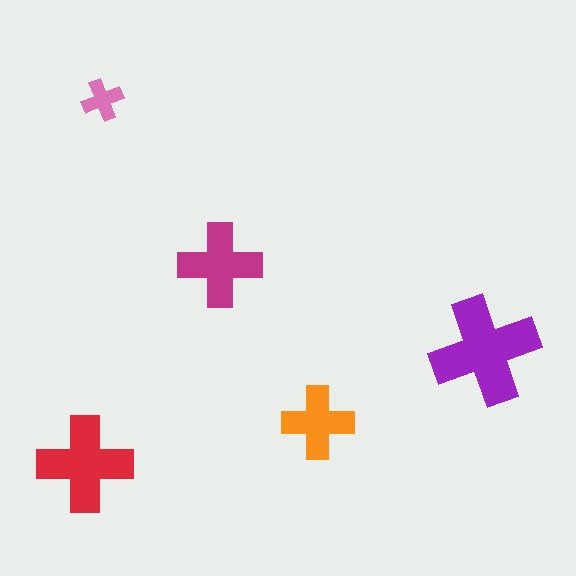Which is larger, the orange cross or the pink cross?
The orange one.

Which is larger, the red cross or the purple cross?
The purple one.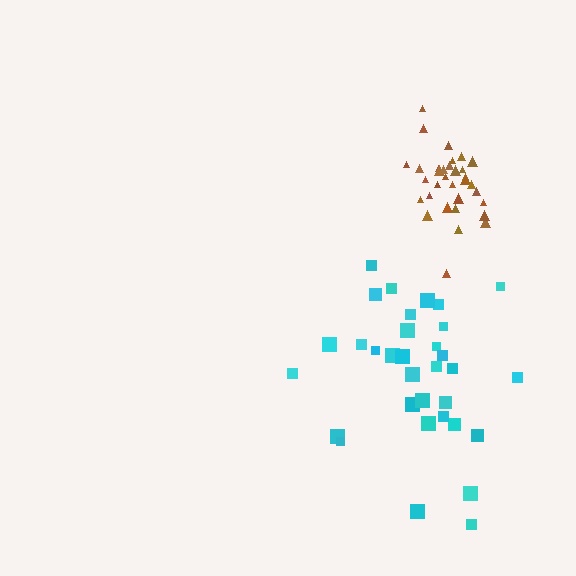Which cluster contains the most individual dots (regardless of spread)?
Brown (33).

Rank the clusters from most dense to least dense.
brown, cyan.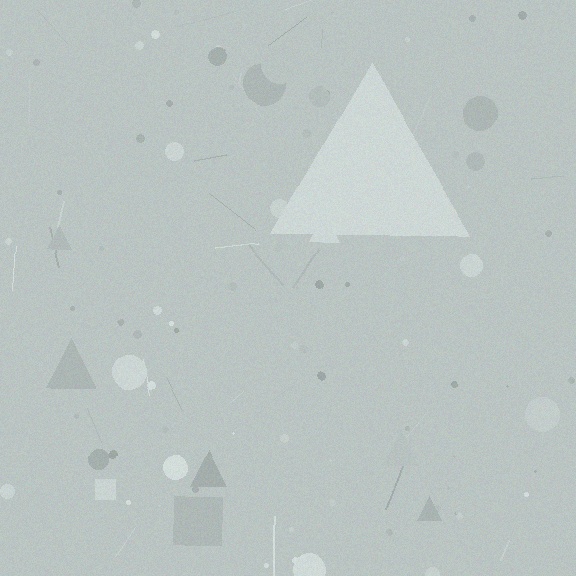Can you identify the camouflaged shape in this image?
The camouflaged shape is a triangle.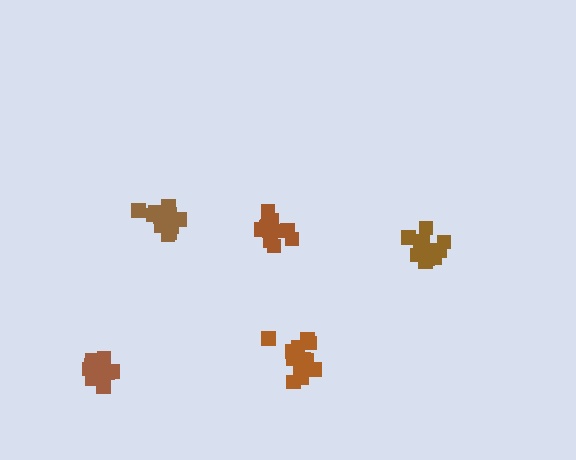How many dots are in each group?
Group 1: 14 dots, Group 2: 12 dots, Group 3: 12 dots, Group 4: 15 dots, Group 5: 16 dots (69 total).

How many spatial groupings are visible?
There are 5 spatial groupings.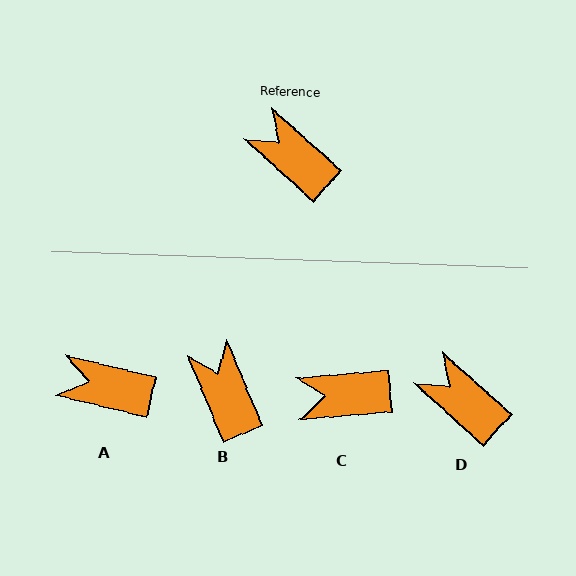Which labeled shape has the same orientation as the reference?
D.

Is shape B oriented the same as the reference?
No, it is off by about 25 degrees.